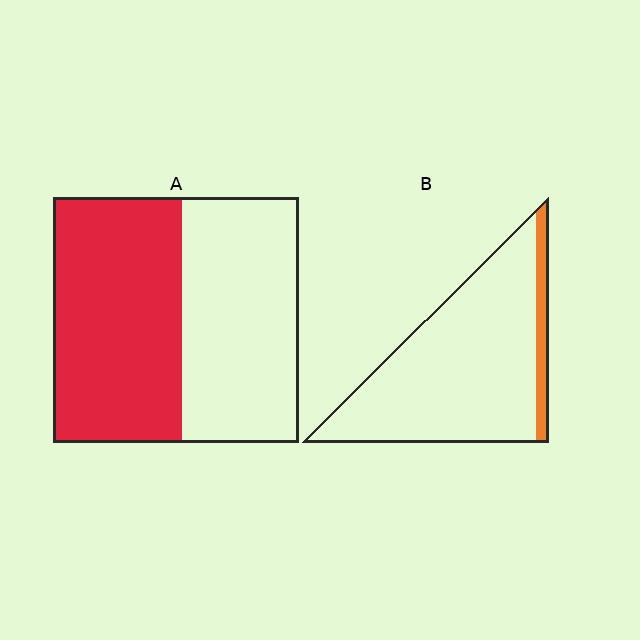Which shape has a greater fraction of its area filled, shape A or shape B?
Shape A.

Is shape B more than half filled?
No.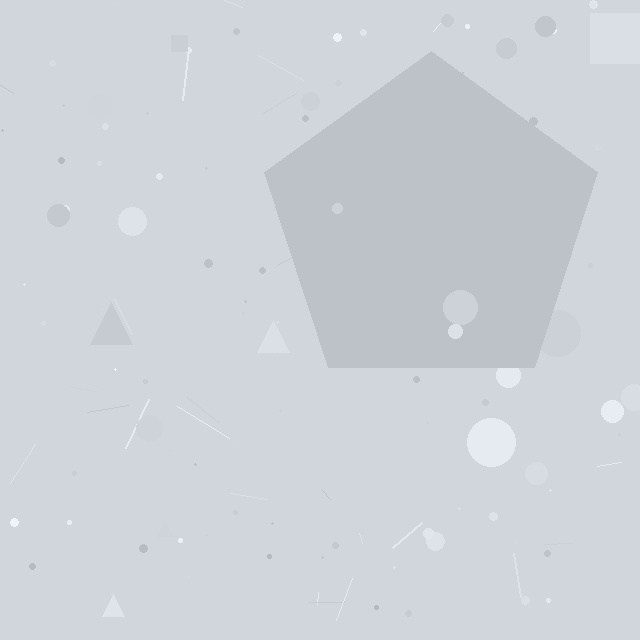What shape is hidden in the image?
A pentagon is hidden in the image.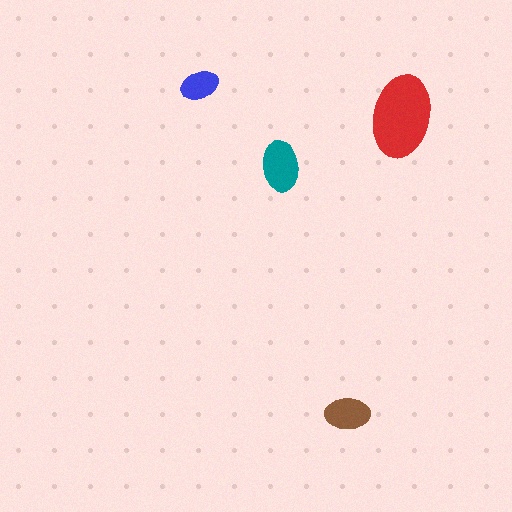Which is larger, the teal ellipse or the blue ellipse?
The teal one.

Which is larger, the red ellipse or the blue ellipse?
The red one.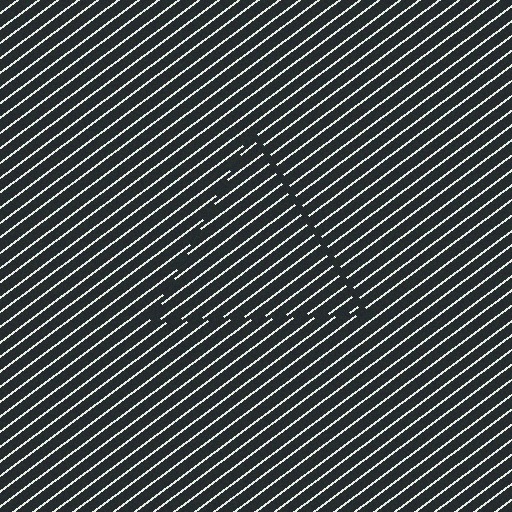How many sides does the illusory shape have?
3 sides — the line-ends trace a triangle.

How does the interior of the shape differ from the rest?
The interior of the shape contains the same grating, shifted by half a period — the contour is defined by the phase discontinuity where line-ends from the inner and outer gratings abut.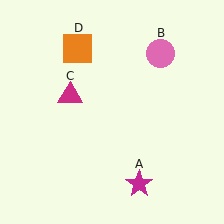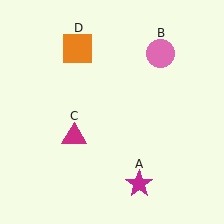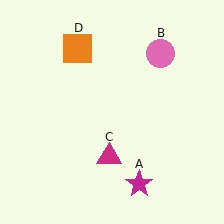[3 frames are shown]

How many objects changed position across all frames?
1 object changed position: magenta triangle (object C).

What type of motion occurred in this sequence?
The magenta triangle (object C) rotated counterclockwise around the center of the scene.